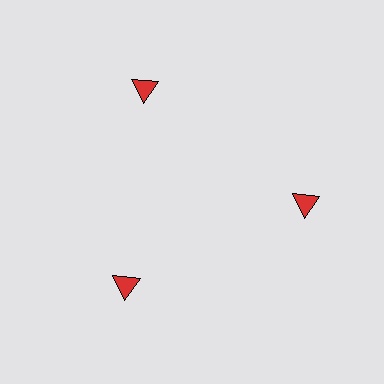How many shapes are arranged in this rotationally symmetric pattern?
There are 3 shapes, arranged in 3 groups of 1.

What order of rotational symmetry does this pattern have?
This pattern has 3-fold rotational symmetry.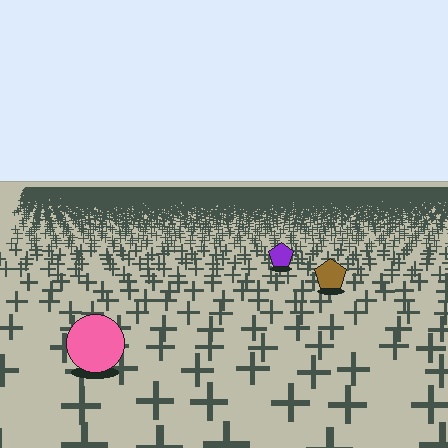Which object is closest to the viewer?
The pink circle is closest. The texture marks near it are larger and more spread out.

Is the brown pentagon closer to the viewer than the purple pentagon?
Yes. The brown pentagon is closer — you can tell from the texture gradient: the ground texture is coarser near it.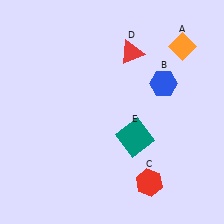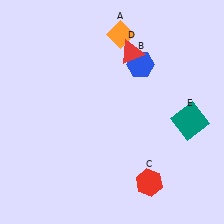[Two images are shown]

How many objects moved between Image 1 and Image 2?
3 objects moved between the two images.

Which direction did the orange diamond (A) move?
The orange diamond (A) moved left.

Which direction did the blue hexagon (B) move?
The blue hexagon (B) moved left.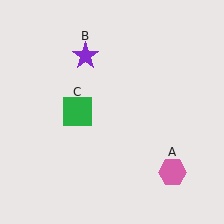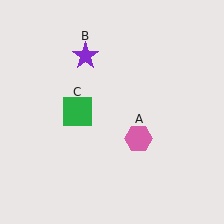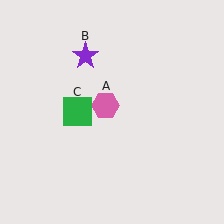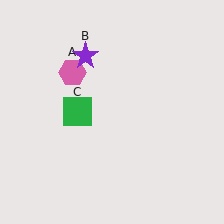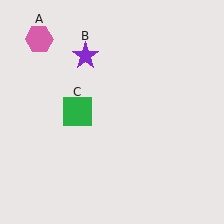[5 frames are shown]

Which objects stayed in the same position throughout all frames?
Purple star (object B) and green square (object C) remained stationary.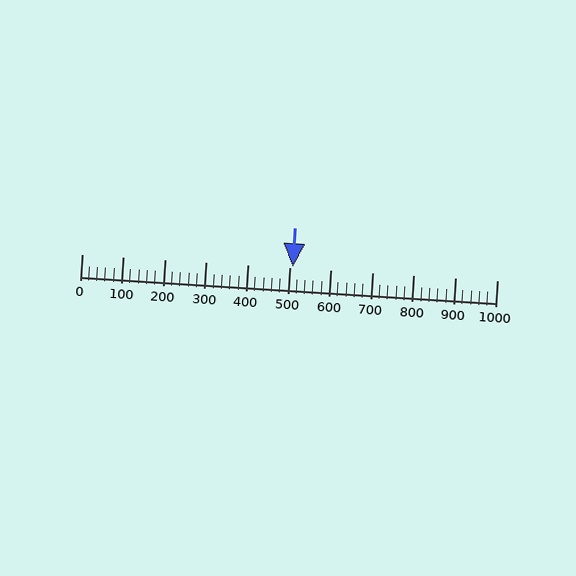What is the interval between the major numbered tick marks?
The major tick marks are spaced 100 units apart.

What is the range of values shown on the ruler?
The ruler shows values from 0 to 1000.